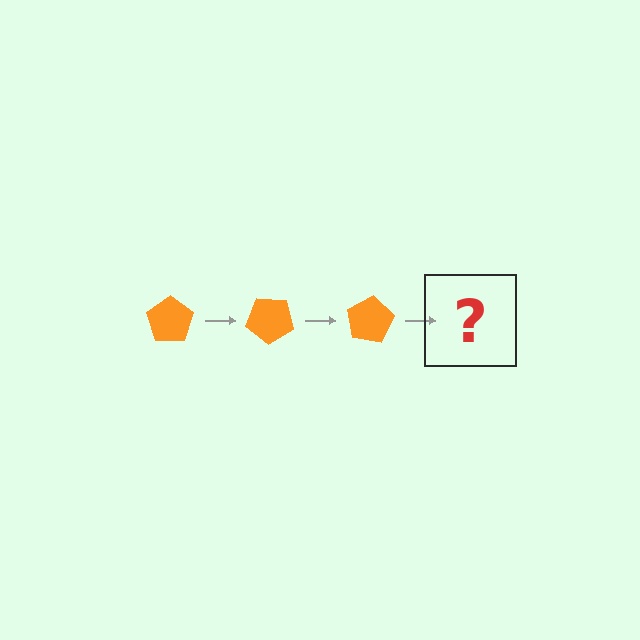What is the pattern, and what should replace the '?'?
The pattern is that the pentagon rotates 40 degrees each step. The '?' should be an orange pentagon rotated 120 degrees.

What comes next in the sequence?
The next element should be an orange pentagon rotated 120 degrees.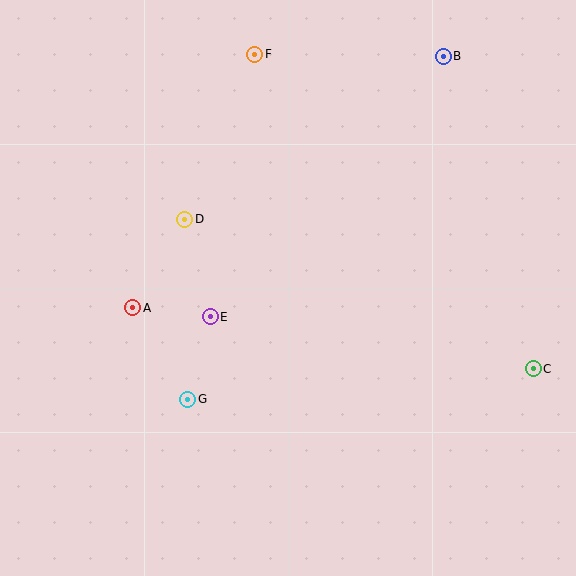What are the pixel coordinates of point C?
Point C is at (533, 369).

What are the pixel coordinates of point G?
Point G is at (188, 399).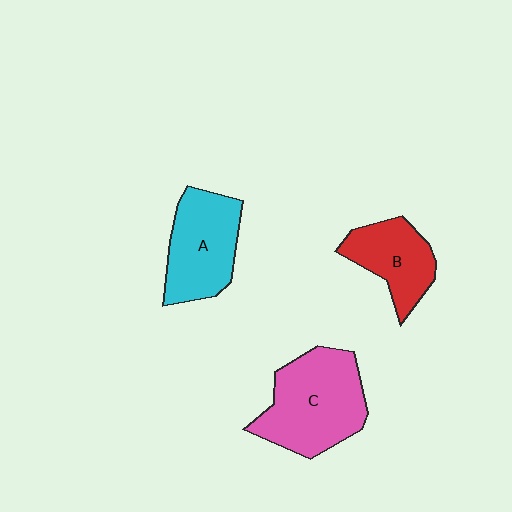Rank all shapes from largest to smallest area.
From largest to smallest: C (pink), A (cyan), B (red).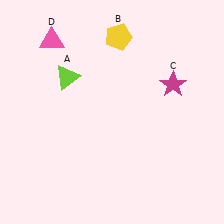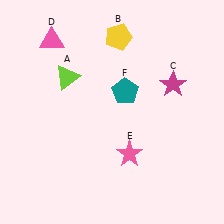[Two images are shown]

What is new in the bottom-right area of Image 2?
A pink star (E) was added in the bottom-right area of Image 2.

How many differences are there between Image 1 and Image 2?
There are 2 differences between the two images.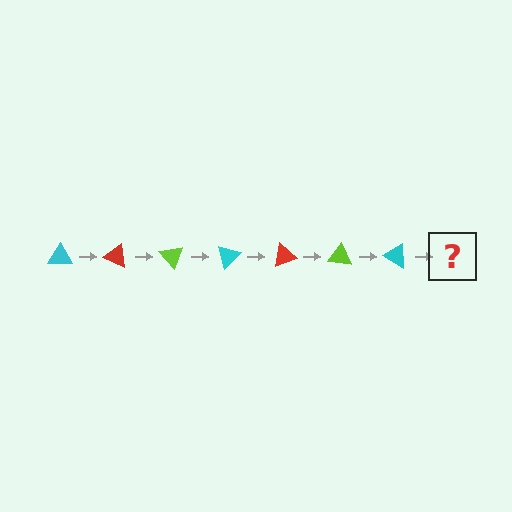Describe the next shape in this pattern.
It should be a red triangle, rotated 175 degrees from the start.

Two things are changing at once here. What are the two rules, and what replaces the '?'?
The two rules are that it rotates 25 degrees each step and the color cycles through cyan, red, and lime. The '?' should be a red triangle, rotated 175 degrees from the start.